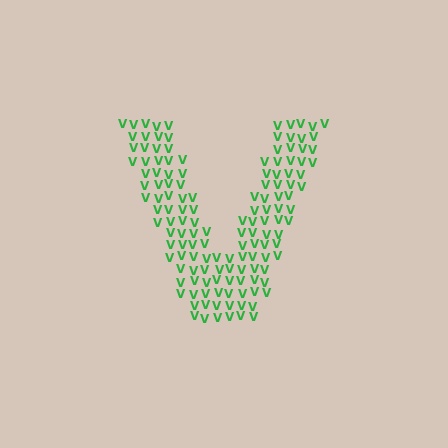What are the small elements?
The small elements are letter V's.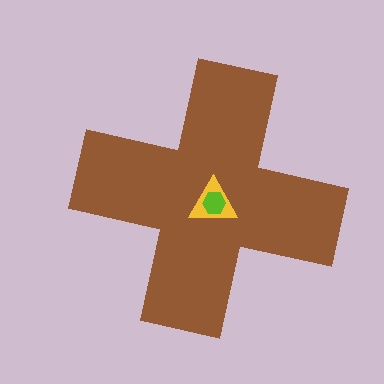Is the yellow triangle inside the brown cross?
Yes.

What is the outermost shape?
The brown cross.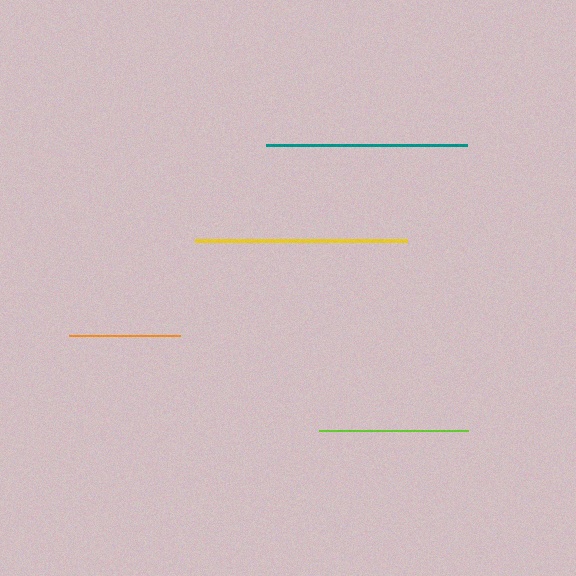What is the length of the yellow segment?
The yellow segment is approximately 212 pixels long.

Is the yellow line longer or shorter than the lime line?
The yellow line is longer than the lime line.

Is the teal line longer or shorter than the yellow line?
The yellow line is longer than the teal line.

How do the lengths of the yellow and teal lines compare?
The yellow and teal lines are approximately the same length.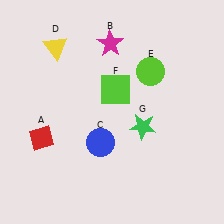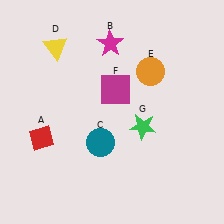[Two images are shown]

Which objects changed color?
C changed from blue to teal. E changed from lime to orange. F changed from lime to magenta.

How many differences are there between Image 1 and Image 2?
There are 3 differences between the two images.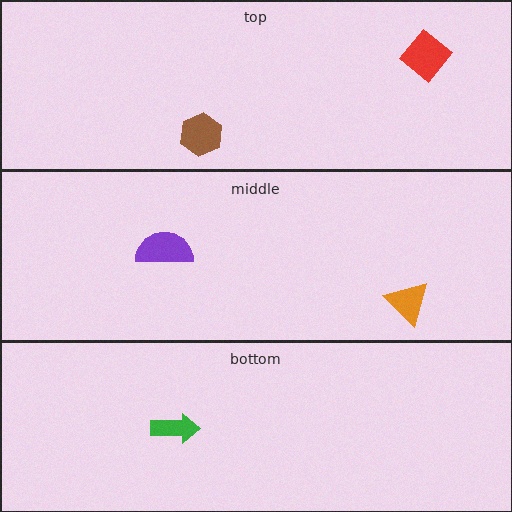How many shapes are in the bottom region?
1.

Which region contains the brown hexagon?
The top region.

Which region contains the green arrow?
The bottom region.